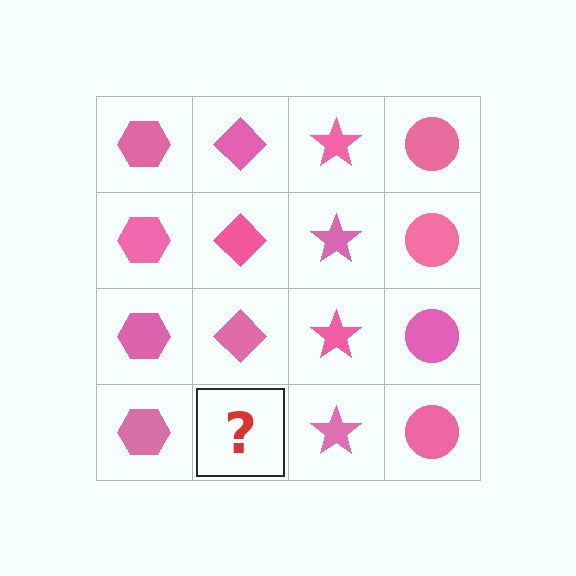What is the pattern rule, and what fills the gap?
The rule is that each column has a consistent shape. The gap should be filled with a pink diamond.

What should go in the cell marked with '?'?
The missing cell should contain a pink diamond.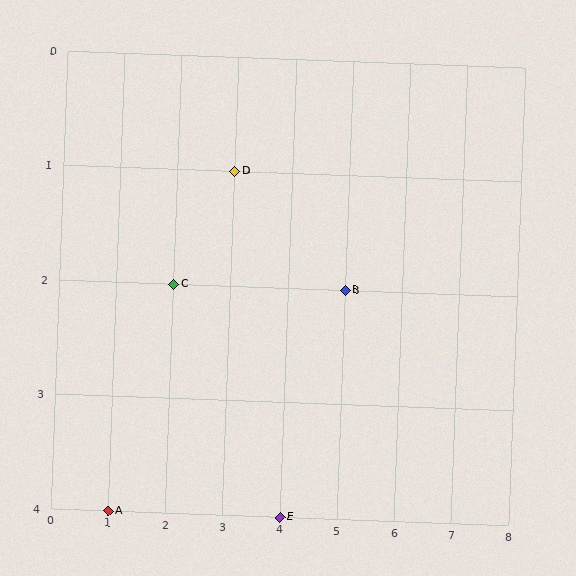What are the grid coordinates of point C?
Point C is at grid coordinates (2, 2).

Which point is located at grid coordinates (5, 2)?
Point B is at (5, 2).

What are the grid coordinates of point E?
Point E is at grid coordinates (4, 4).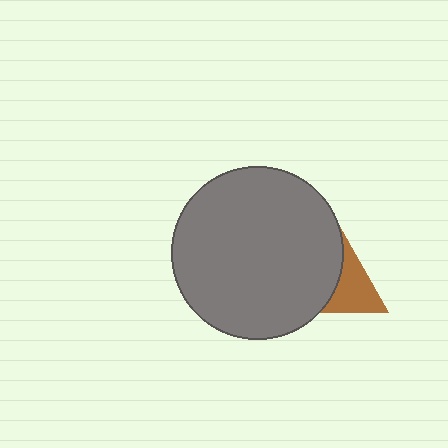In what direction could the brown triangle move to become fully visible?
The brown triangle could move right. That would shift it out from behind the gray circle entirely.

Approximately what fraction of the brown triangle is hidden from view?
Roughly 50% of the brown triangle is hidden behind the gray circle.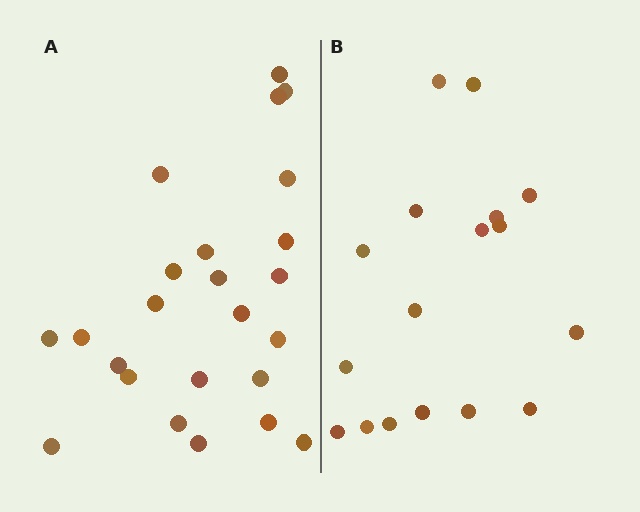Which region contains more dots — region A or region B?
Region A (the left region) has more dots.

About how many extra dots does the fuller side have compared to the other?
Region A has roughly 8 or so more dots than region B.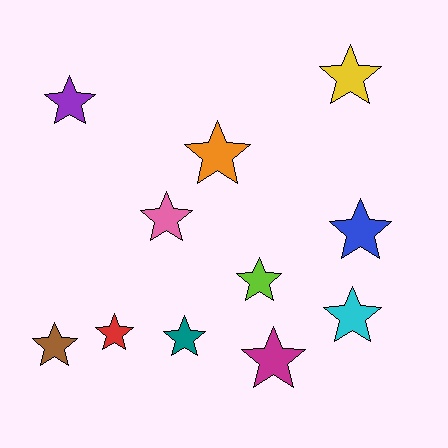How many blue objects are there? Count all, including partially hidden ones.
There is 1 blue object.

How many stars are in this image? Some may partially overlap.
There are 11 stars.